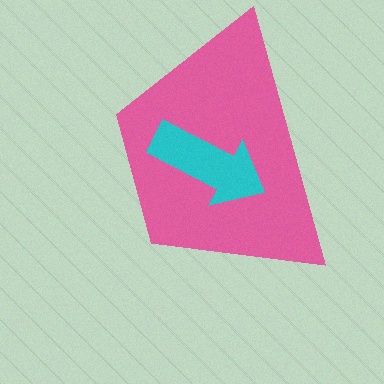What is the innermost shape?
The cyan arrow.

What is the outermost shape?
The pink trapezoid.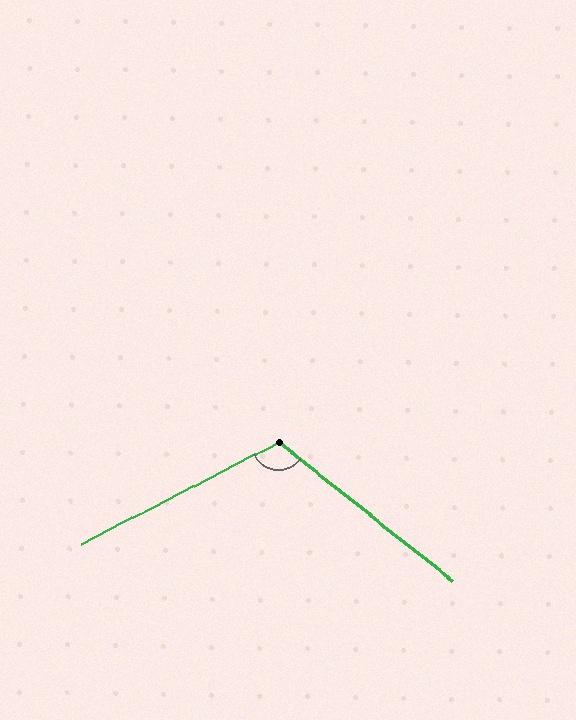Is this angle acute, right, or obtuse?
It is obtuse.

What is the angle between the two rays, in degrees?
Approximately 114 degrees.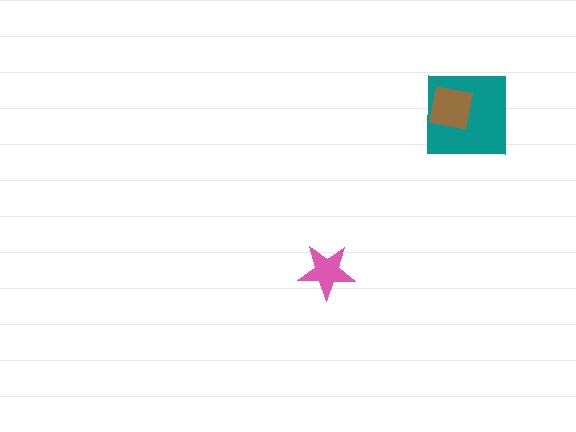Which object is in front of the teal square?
The brown square is in front of the teal square.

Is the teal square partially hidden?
Yes, it is partially covered by another shape.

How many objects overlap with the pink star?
0 objects overlap with the pink star.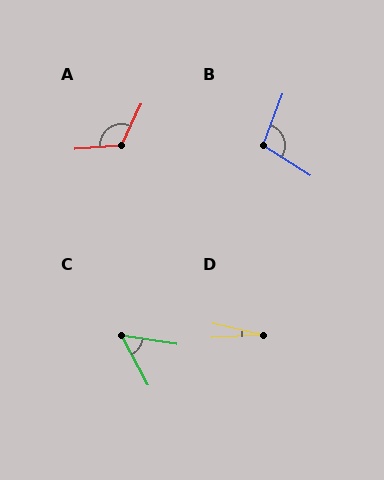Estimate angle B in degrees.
Approximately 102 degrees.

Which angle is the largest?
A, at approximately 119 degrees.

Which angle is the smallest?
D, at approximately 16 degrees.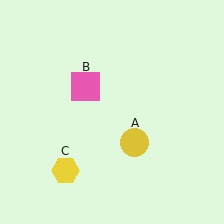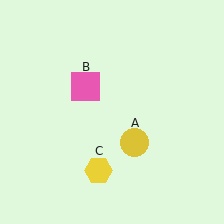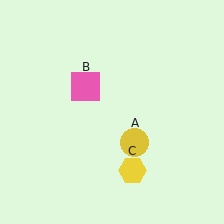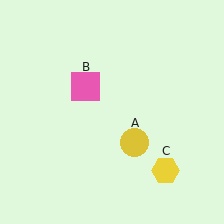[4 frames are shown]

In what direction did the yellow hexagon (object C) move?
The yellow hexagon (object C) moved right.